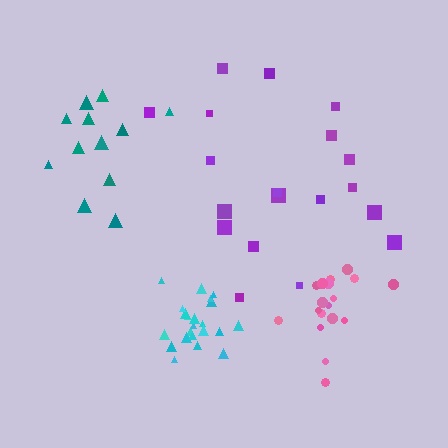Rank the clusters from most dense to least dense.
cyan, pink, teal, purple.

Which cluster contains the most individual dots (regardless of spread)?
Cyan (23).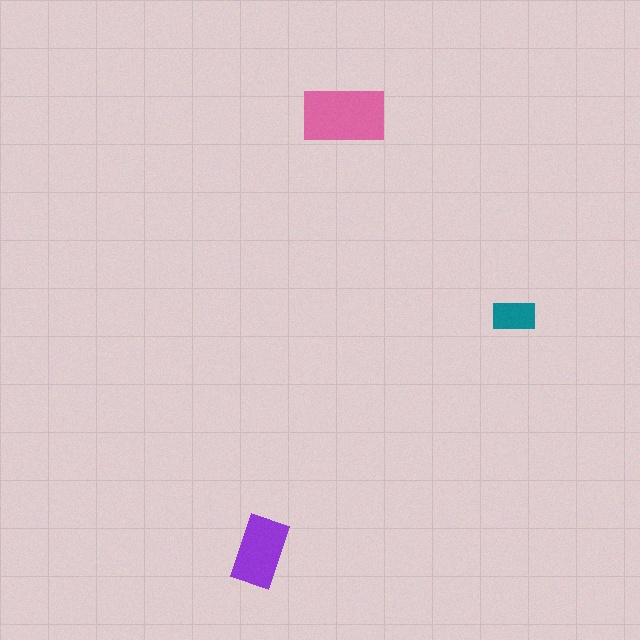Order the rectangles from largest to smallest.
the pink one, the purple one, the teal one.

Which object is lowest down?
The purple rectangle is bottommost.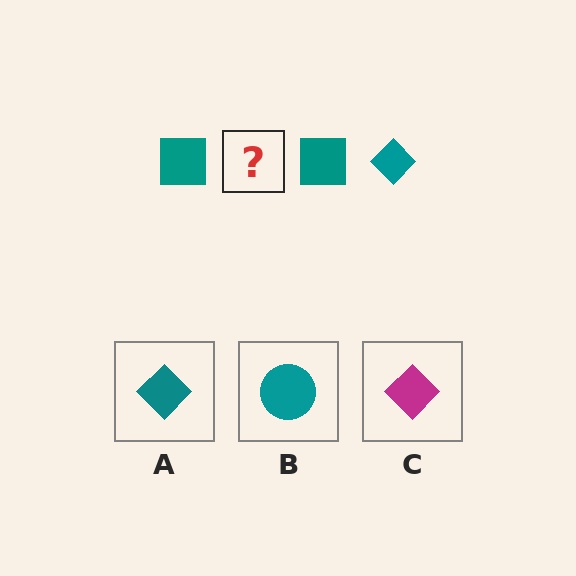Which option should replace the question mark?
Option A.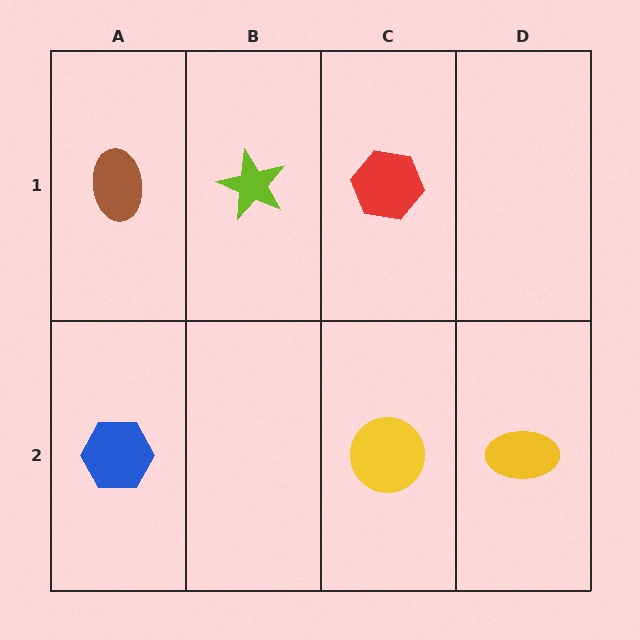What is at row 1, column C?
A red hexagon.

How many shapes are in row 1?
3 shapes.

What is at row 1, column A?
A brown ellipse.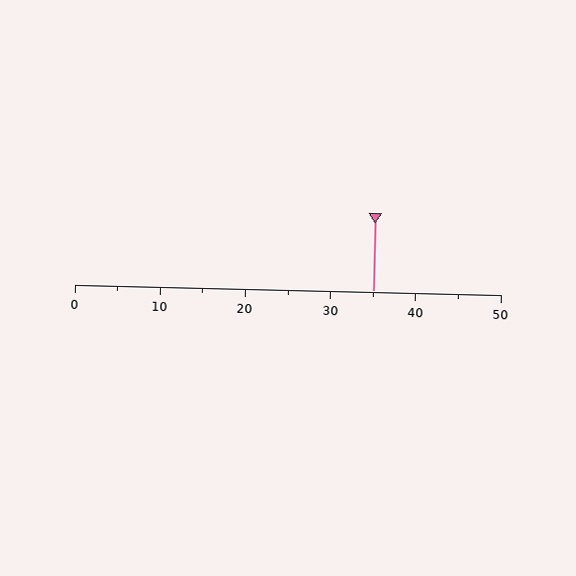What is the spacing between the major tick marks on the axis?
The major ticks are spaced 10 apart.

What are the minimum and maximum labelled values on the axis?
The axis runs from 0 to 50.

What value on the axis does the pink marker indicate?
The marker indicates approximately 35.